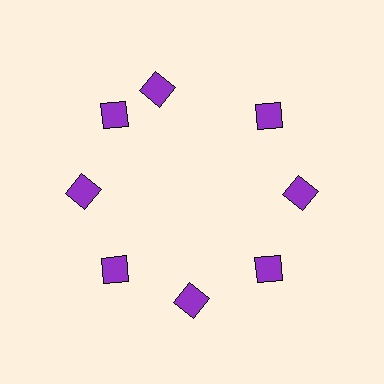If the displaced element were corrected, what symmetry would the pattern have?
It would have 8-fold rotational symmetry — the pattern would map onto itself every 45 degrees.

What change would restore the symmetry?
The symmetry would be restored by rotating it back into even spacing with its neighbors so that all 8 diamonds sit at equal angles and equal distance from the center.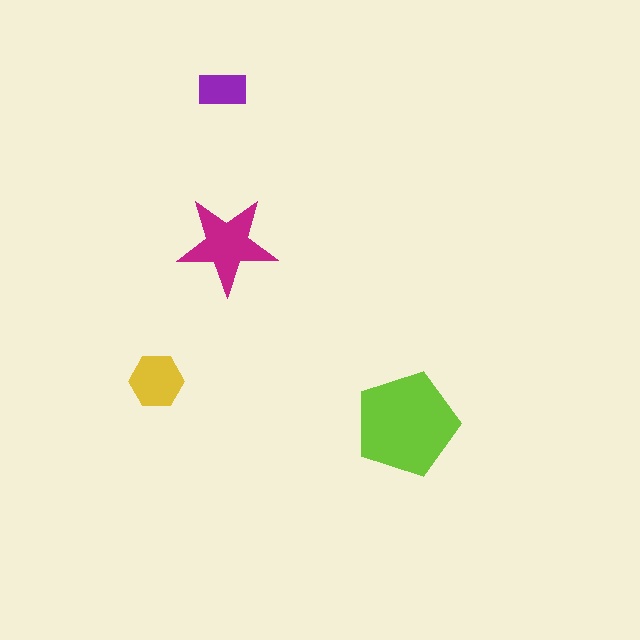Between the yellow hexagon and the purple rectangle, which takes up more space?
The yellow hexagon.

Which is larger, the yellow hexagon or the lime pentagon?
The lime pentagon.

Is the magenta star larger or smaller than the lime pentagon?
Smaller.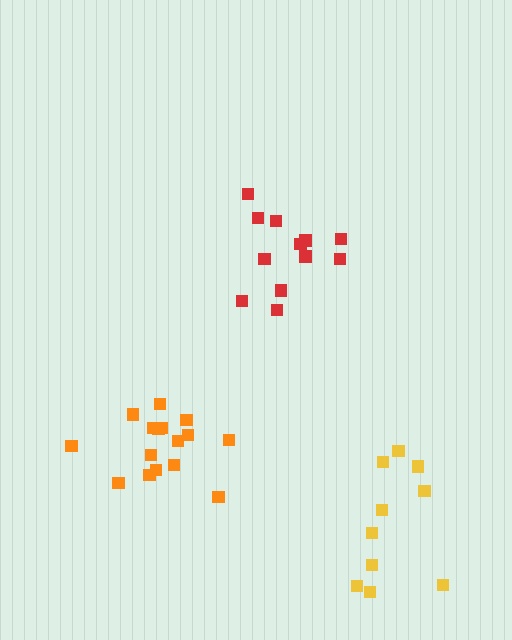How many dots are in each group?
Group 1: 12 dots, Group 2: 10 dots, Group 3: 16 dots (38 total).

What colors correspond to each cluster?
The clusters are colored: red, yellow, orange.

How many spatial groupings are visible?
There are 3 spatial groupings.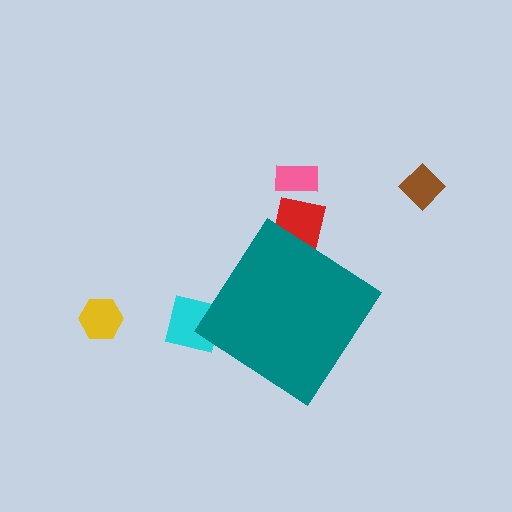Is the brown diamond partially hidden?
No, the brown diamond is fully visible.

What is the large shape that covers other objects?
A teal diamond.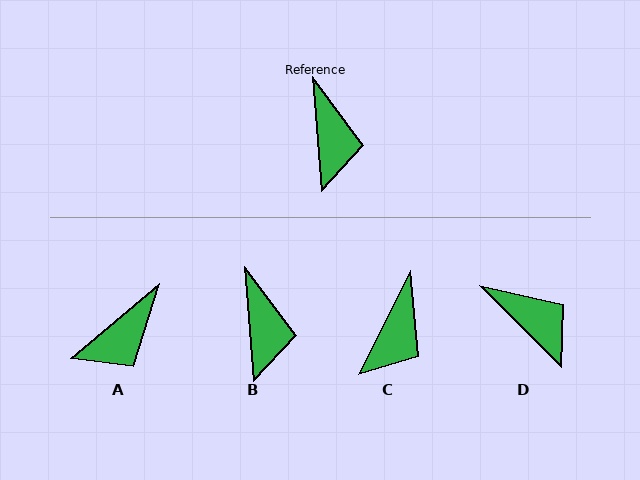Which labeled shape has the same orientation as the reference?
B.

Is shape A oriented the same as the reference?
No, it is off by about 54 degrees.